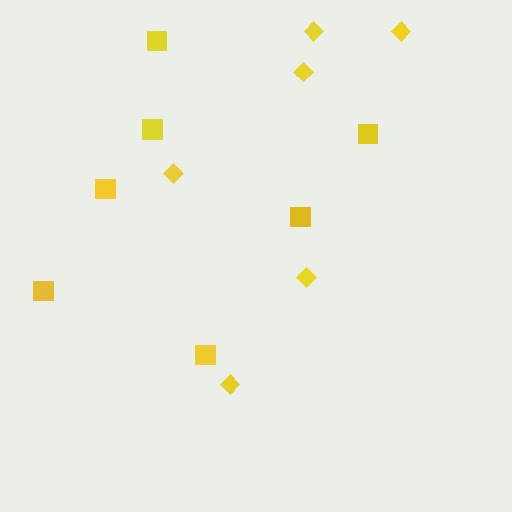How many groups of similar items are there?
There are 2 groups: one group of diamonds (6) and one group of squares (7).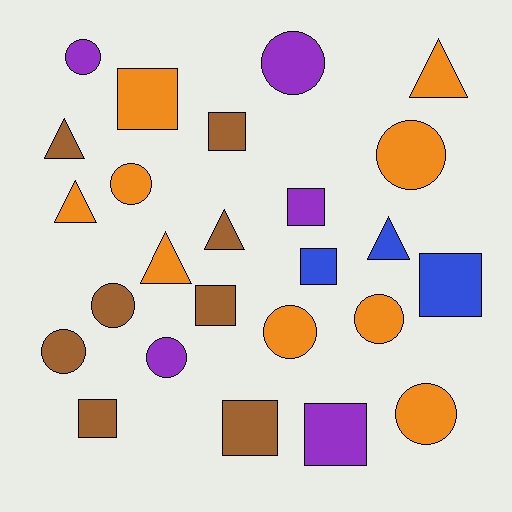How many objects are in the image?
There are 25 objects.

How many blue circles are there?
There are no blue circles.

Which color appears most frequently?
Orange, with 9 objects.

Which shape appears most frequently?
Circle, with 10 objects.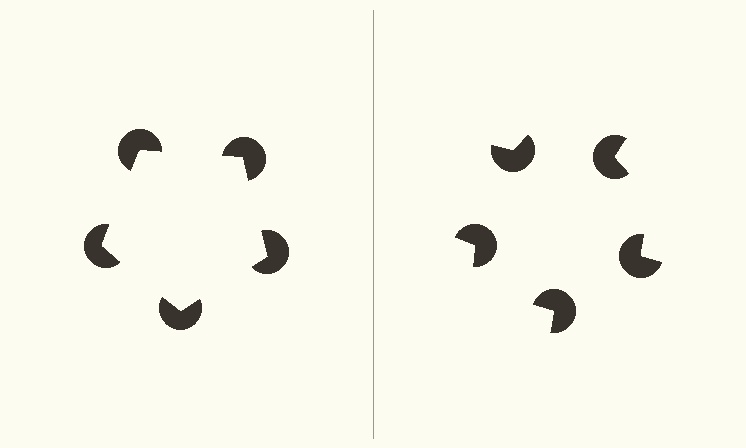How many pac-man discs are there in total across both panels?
10 — 5 on each side.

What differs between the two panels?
The pac-man discs are positioned identically on both sides; only the wedge orientations differ. On the left they align to a pentagon; on the right they are misaligned.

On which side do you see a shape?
An illusory pentagon appears on the left side. On the right side the wedge cuts are rotated, so no coherent shape forms.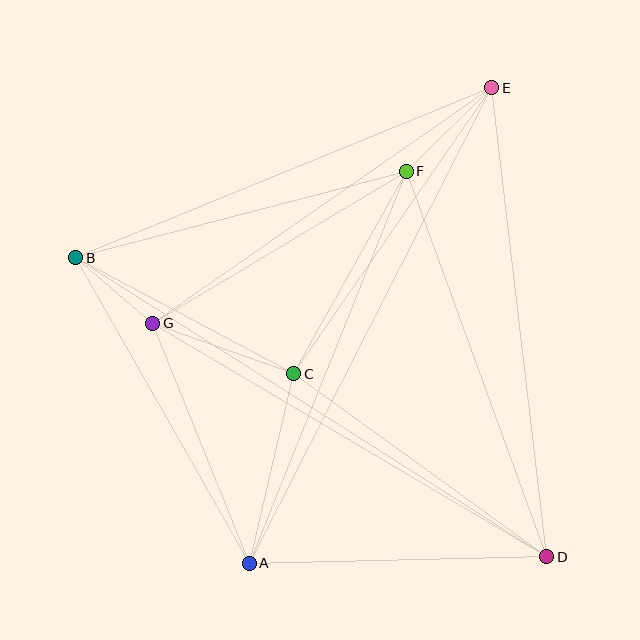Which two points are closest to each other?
Points B and G are closest to each other.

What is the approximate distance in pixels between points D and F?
The distance between D and F is approximately 411 pixels.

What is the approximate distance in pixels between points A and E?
The distance between A and E is approximately 534 pixels.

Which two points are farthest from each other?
Points B and D are farthest from each other.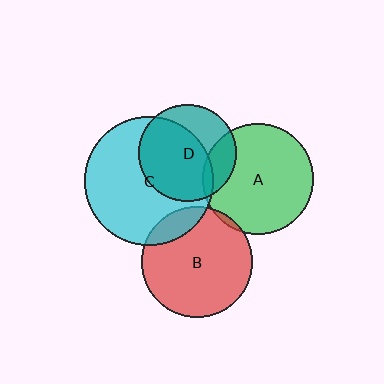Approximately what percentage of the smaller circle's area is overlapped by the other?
Approximately 5%.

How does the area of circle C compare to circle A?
Approximately 1.4 times.